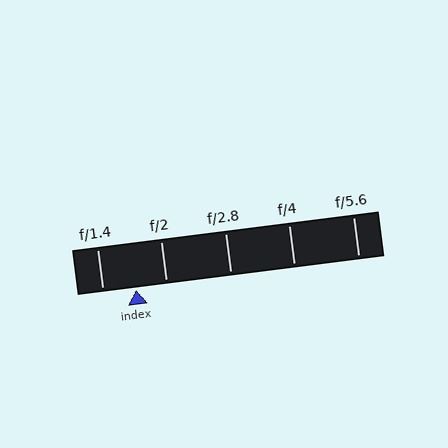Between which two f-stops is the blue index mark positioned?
The index mark is between f/1.4 and f/2.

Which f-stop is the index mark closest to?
The index mark is closest to f/2.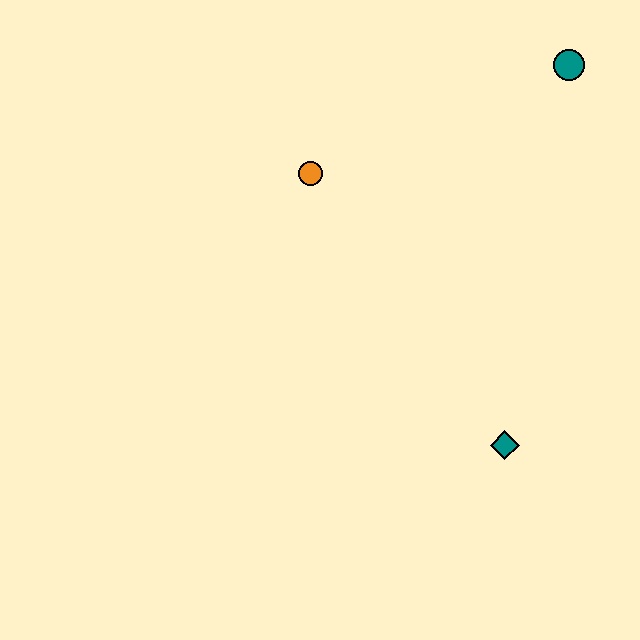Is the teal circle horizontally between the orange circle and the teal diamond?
No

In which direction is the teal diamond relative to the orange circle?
The teal diamond is below the orange circle.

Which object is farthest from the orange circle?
The teal diamond is farthest from the orange circle.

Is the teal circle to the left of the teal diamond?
No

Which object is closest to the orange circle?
The teal circle is closest to the orange circle.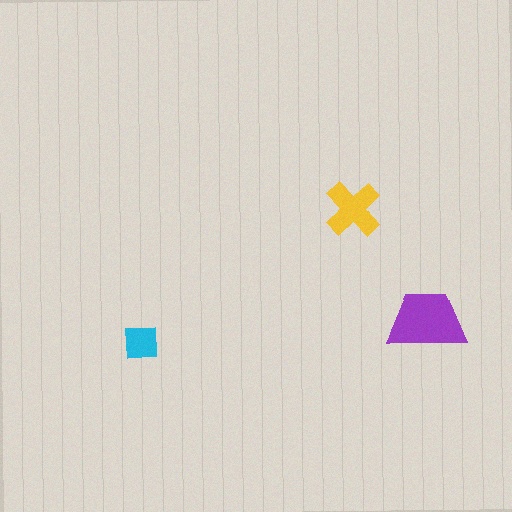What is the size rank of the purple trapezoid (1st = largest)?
1st.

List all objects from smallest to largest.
The cyan square, the yellow cross, the purple trapezoid.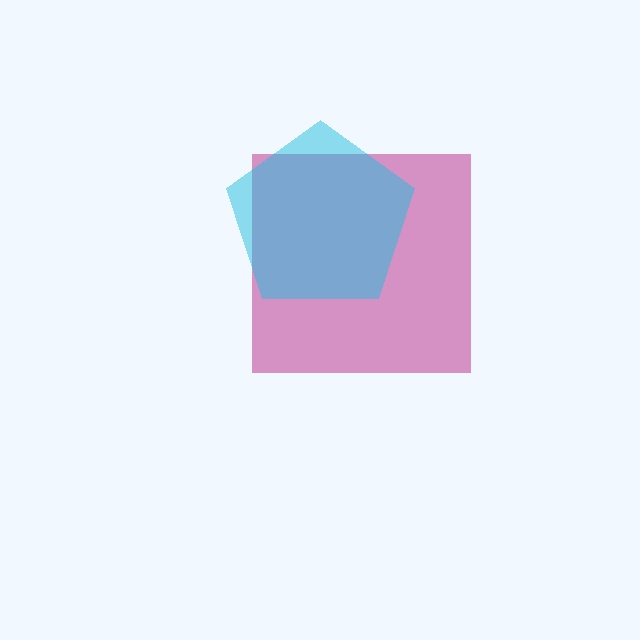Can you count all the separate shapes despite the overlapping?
Yes, there are 2 separate shapes.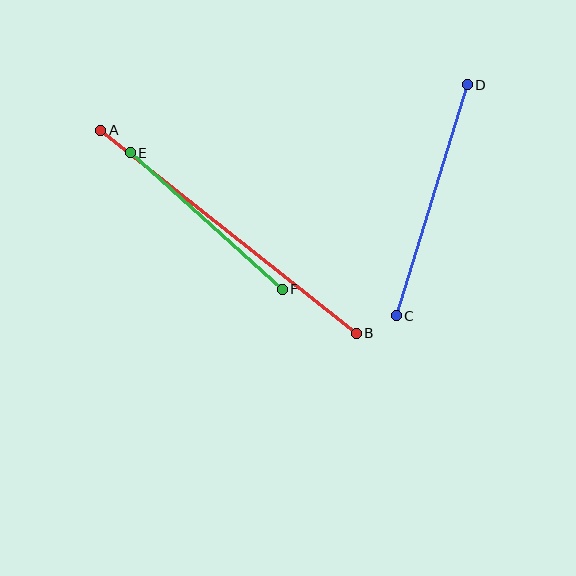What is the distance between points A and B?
The distance is approximately 326 pixels.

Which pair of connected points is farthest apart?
Points A and B are farthest apart.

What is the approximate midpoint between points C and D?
The midpoint is at approximately (432, 200) pixels.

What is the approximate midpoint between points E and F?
The midpoint is at approximately (206, 221) pixels.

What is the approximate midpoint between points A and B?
The midpoint is at approximately (229, 232) pixels.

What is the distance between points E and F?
The distance is approximately 204 pixels.